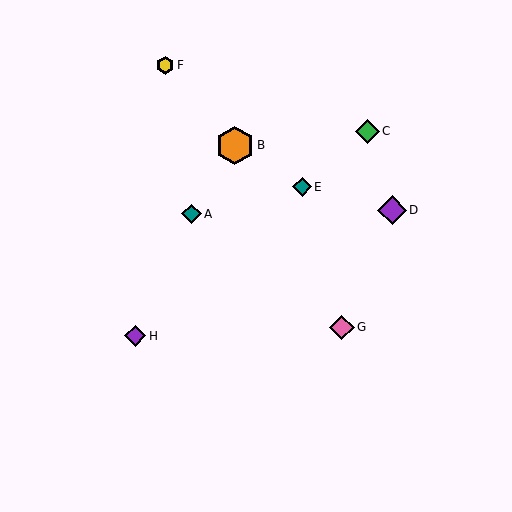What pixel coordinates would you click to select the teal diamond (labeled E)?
Click at (302, 187) to select the teal diamond E.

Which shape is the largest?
The orange hexagon (labeled B) is the largest.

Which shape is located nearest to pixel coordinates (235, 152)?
The orange hexagon (labeled B) at (235, 145) is nearest to that location.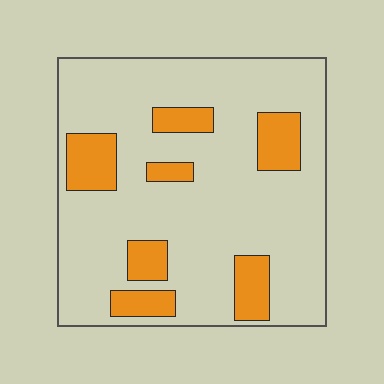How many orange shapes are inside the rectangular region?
7.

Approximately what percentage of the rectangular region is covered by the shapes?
Approximately 20%.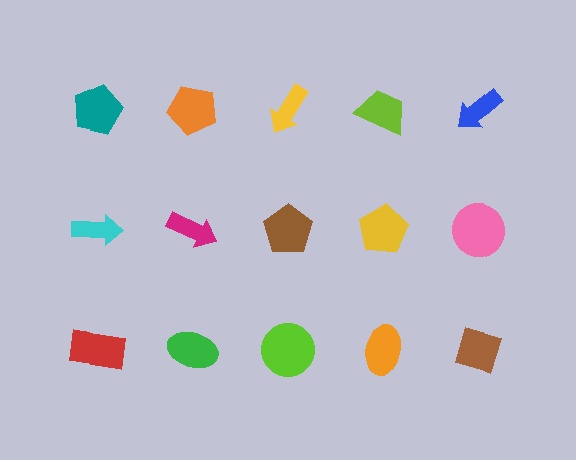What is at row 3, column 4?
An orange ellipse.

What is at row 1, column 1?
A teal pentagon.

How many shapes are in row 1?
5 shapes.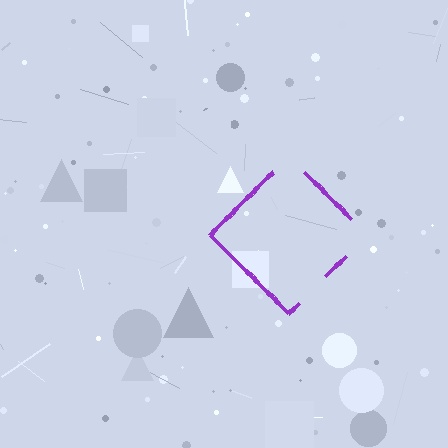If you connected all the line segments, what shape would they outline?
They would outline a diamond.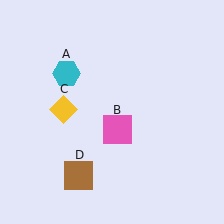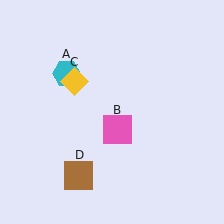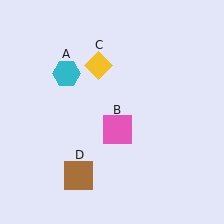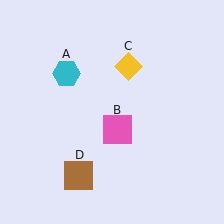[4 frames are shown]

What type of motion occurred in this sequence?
The yellow diamond (object C) rotated clockwise around the center of the scene.